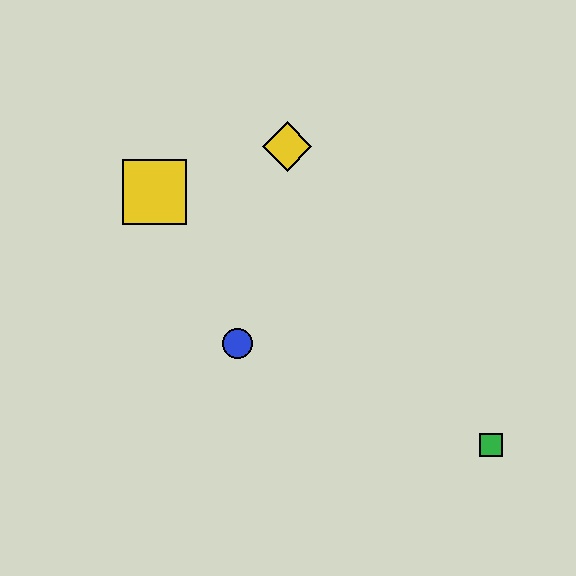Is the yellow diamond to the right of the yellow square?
Yes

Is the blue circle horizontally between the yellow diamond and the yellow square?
Yes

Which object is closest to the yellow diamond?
The yellow square is closest to the yellow diamond.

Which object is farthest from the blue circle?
The green square is farthest from the blue circle.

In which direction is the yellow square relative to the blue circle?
The yellow square is above the blue circle.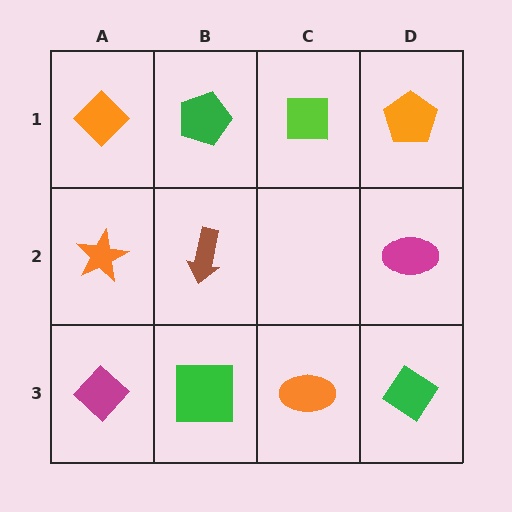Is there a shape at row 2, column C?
No, that cell is empty.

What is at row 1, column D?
An orange pentagon.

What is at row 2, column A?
An orange star.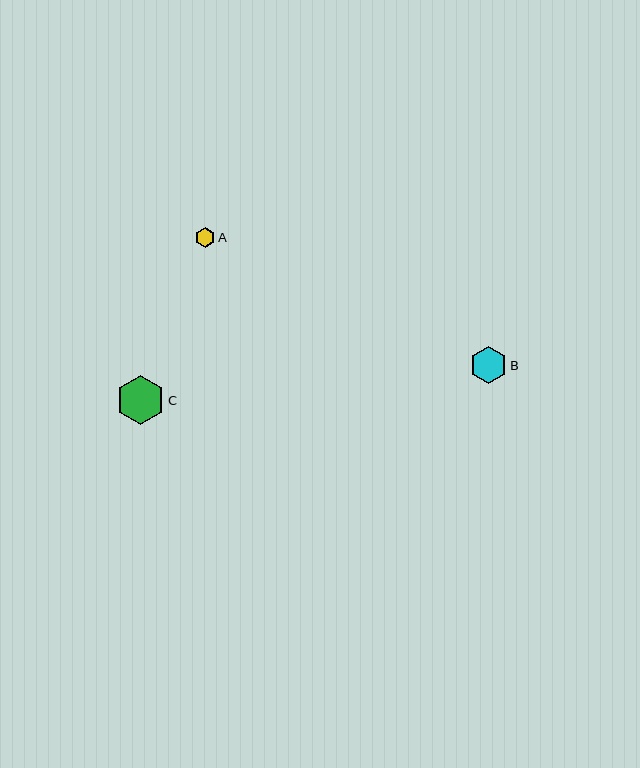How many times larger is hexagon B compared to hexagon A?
Hexagon B is approximately 1.8 times the size of hexagon A.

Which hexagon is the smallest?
Hexagon A is the smallest with a size of approximately 20 pixels.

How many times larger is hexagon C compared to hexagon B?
Hexagon C is approximately 1.3 times the size of hexagon B.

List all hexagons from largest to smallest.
From largest to smallest: C, B, A.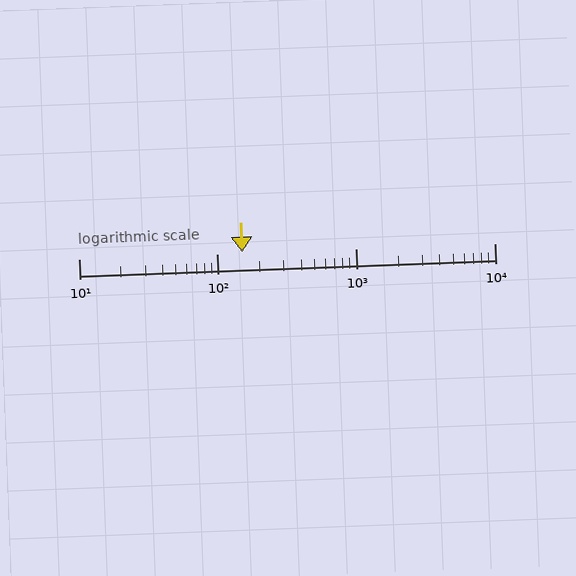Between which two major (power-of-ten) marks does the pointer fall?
The pointer is between 100 and 1000.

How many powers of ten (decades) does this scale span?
The scale spans 3 decades, from 10 to 10000.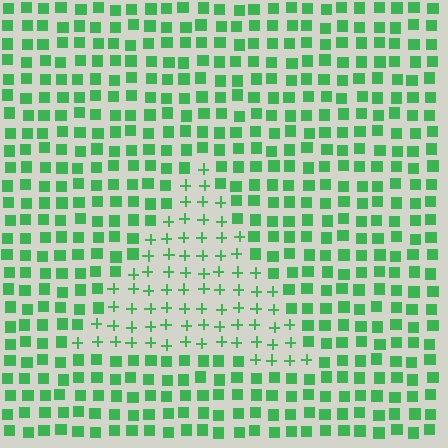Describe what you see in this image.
The image is filled with small green elements arranged in a uniform grid. A triangle-shaped region contains plus signs, while the surrounding area contains squares. The boundary is defined purely by the change in element shape.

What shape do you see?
I see a triangle.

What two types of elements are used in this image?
The image uses plus signs inside the triangle region and squares outside it.